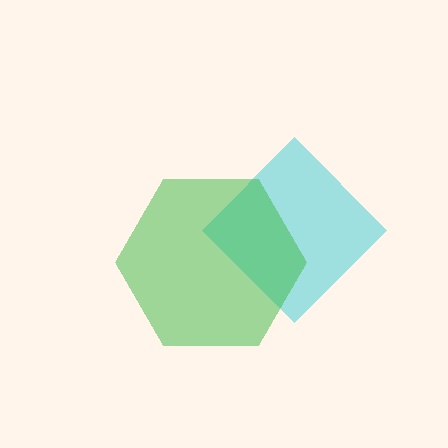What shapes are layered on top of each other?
The layered shapes are: a cyan diamond, a green hexagon.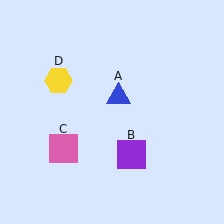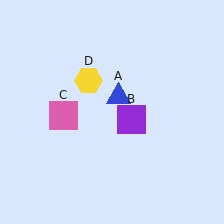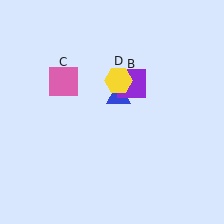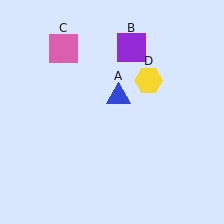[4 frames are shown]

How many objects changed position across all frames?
3 objects changed position: purple square (object B), pink square (object C), yellow hexagon (object D).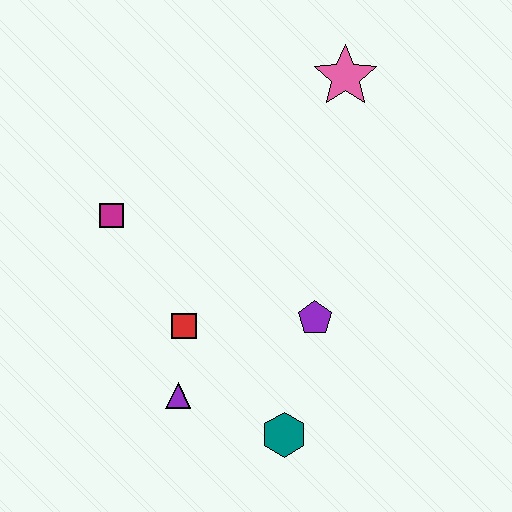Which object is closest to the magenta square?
The red square is closest to the magenta square.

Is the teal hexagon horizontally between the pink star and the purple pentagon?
No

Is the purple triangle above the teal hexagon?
Yes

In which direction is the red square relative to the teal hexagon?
The red square is above the teal hexagon.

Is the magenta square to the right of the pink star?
No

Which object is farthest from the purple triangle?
The pink star is farthest from the purple triangle.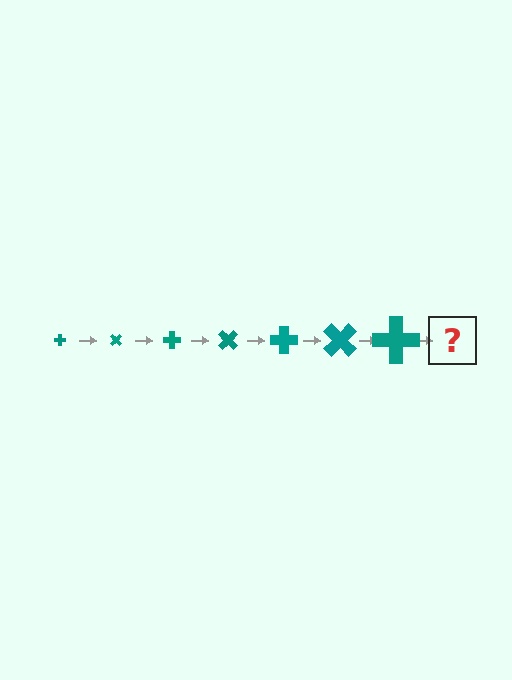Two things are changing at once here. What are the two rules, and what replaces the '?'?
The two rules are that the cross grows larger each step and it rotates 45 degrees each step. The '?' should be a cross, larger than the previous one and rotated 315 degrees from the start.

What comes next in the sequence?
The next element should be a cross, larger than the previous one and rotated 315 degrees from the start.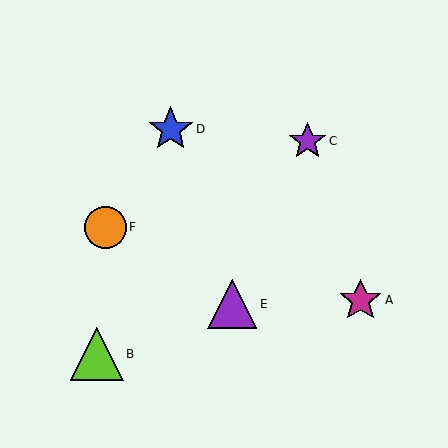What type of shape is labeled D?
Shape D is a blue star.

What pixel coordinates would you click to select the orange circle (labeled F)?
Click at (106, 227) to select the orange circle F.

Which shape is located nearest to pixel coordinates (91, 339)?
The lime triangle (labeled B) at (97, 354) is nearest to that location.